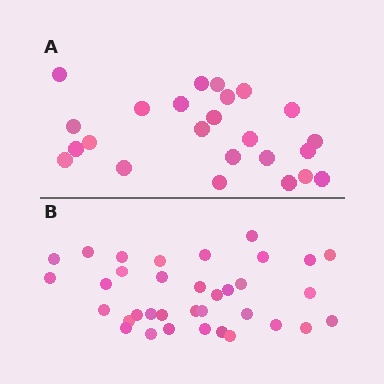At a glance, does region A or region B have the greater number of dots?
Region B (the bottom region) has more dots.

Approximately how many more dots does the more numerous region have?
Region B has roughly 12 or so more dots than region A.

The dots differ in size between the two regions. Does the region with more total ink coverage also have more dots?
No. Region A has more total ink coverage because its dots are larger, but region B actually contains more individual dots. Total area can be misleading — the number of items is what matters here.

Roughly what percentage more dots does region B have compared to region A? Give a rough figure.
About 45% more.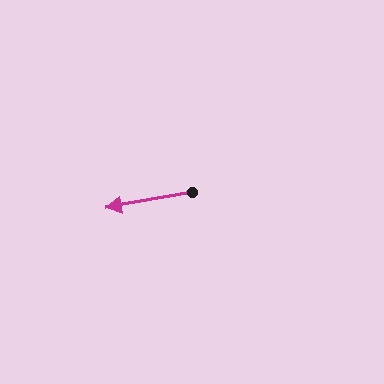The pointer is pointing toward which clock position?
Roughly 9 o'clock.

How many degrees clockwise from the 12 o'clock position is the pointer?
Approximately 260 degrees.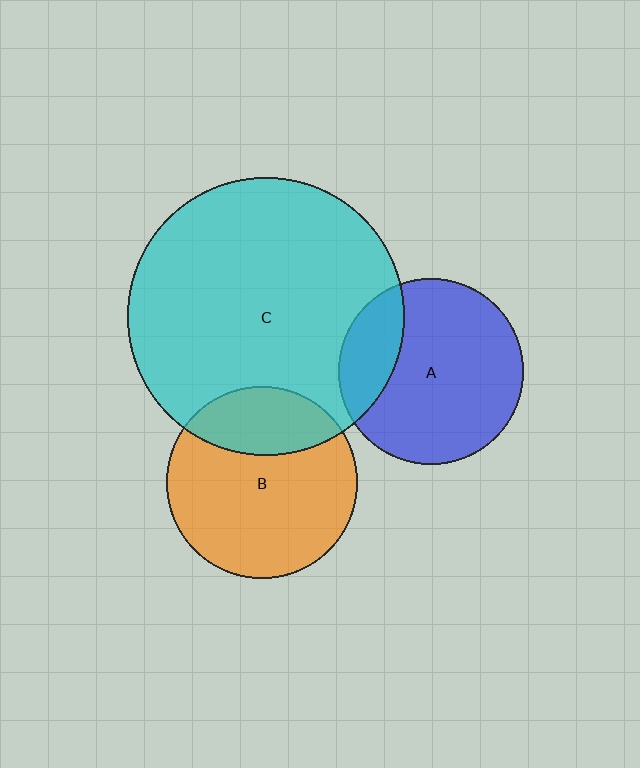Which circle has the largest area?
Circle C (cyan).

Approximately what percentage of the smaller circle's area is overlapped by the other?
Approximately 20%.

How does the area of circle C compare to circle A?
Approximately 2.2 times.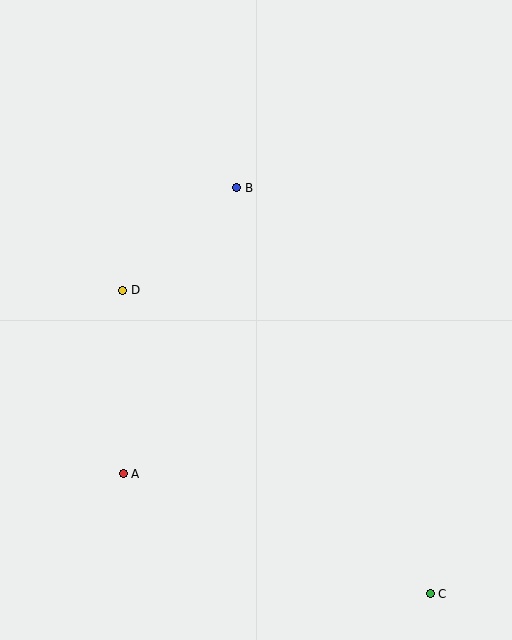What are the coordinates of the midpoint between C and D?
The midpoint between C and D is at (277, 442).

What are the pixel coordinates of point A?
Point A is at (123, 474).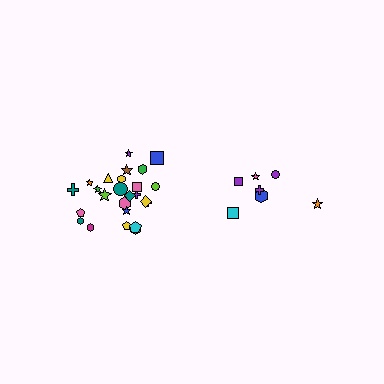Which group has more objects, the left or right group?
The left group.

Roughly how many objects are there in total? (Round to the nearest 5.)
Roughly 30 objects in total.